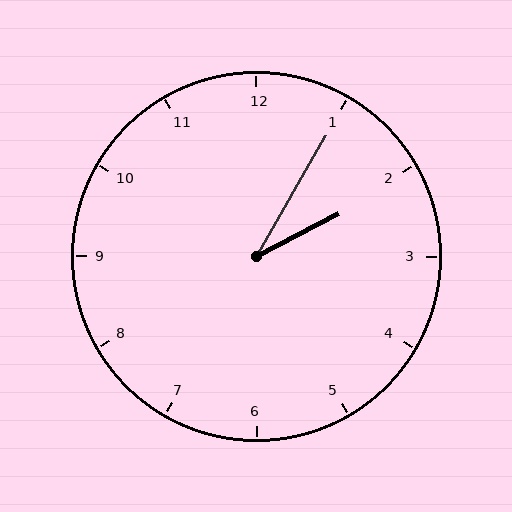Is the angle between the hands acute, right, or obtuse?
It is acute.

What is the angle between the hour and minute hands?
Approximately 32 degrees.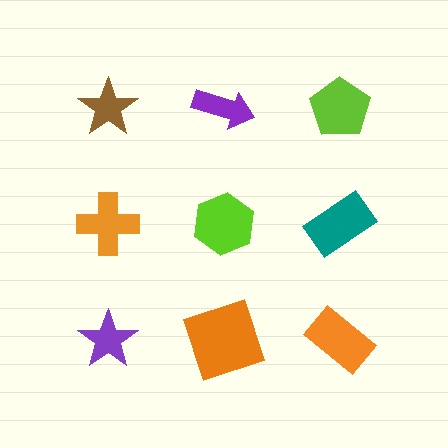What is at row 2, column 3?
A teal rectangle.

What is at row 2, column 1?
An orange cross.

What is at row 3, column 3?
An orange rectangle.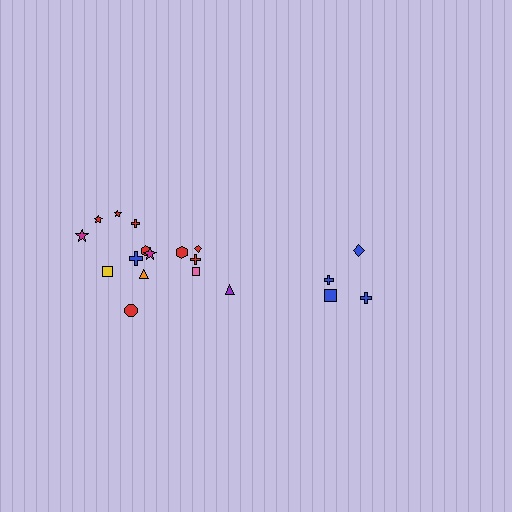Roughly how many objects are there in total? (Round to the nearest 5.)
Roughly 20 objects in total.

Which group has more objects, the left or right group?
The left group.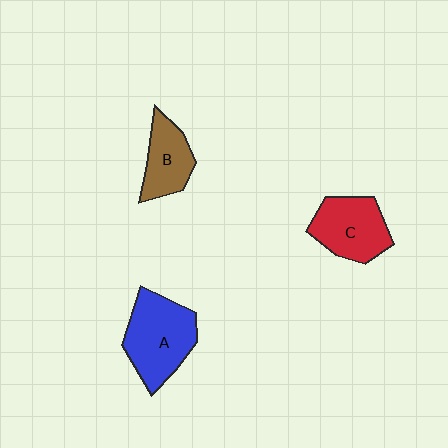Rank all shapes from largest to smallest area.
From largest to smallest: A (blue), C (red), B (brown).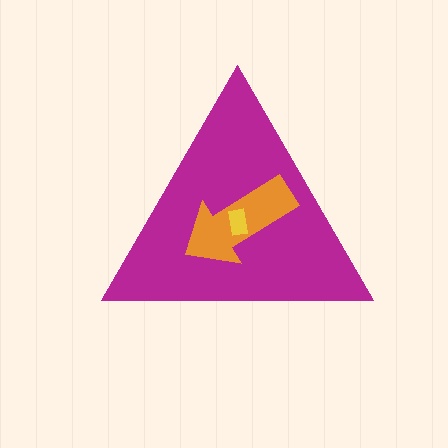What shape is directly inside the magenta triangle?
The orange arrow.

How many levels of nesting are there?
3.